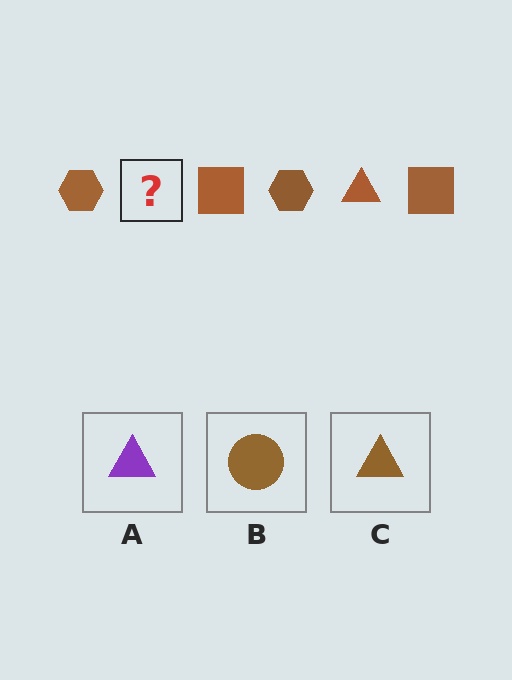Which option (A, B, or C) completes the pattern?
C.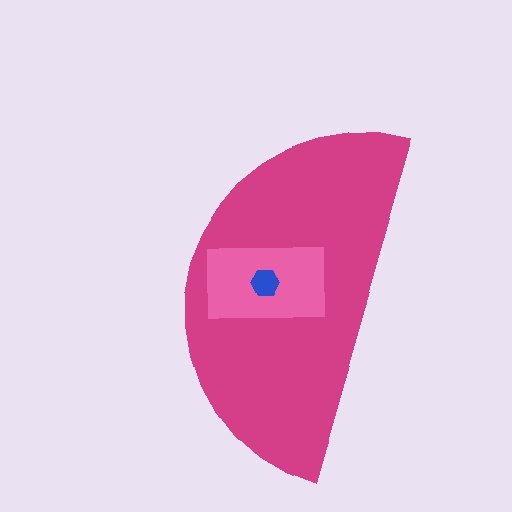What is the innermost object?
The blue hexagon.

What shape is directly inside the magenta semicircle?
The pink rectangle.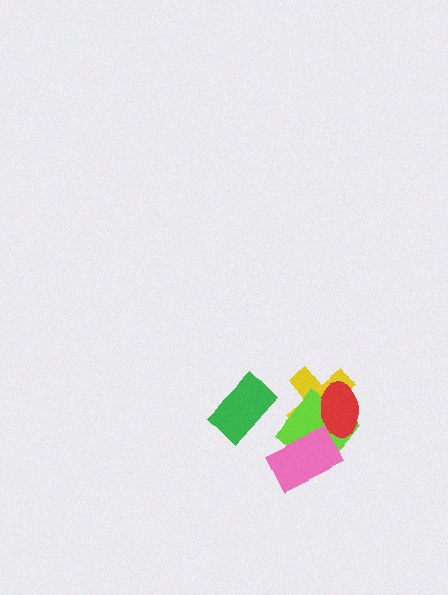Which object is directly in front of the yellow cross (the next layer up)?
The lime diamond is directly in front of the yellow cross.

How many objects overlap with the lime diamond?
3 objects overlap with the lime diamond.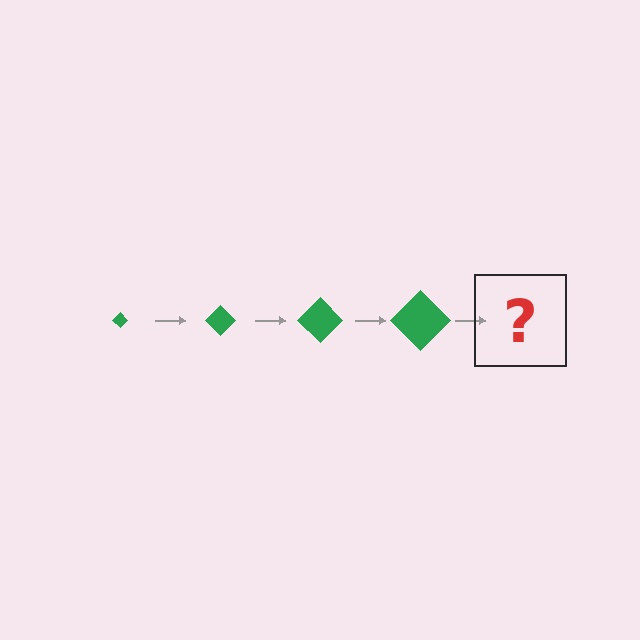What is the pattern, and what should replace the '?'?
The pattern is that the diamond gets progressively larger each step. The '?' should be a green diamond, larger than the previous one.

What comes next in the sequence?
The next element should be a green diamond, larger than the previous one.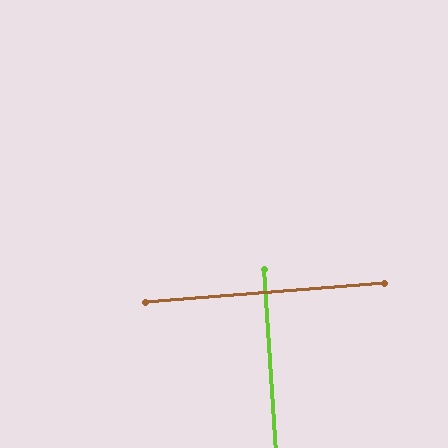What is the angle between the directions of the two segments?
Approximately 89 degrees.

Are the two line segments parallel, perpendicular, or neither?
Perpendicular — they meet at approximately 89°.